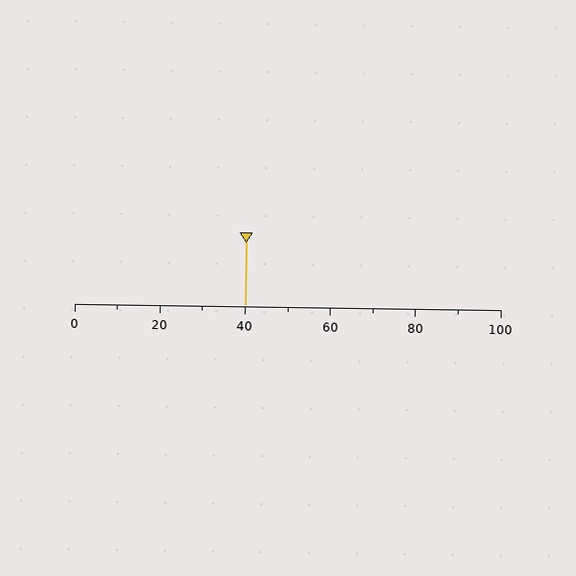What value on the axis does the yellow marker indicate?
The marker indicates approximately 40.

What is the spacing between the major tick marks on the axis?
The major ticks are spaced 20 apart.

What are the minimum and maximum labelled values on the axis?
The axis runs from 0 to 100.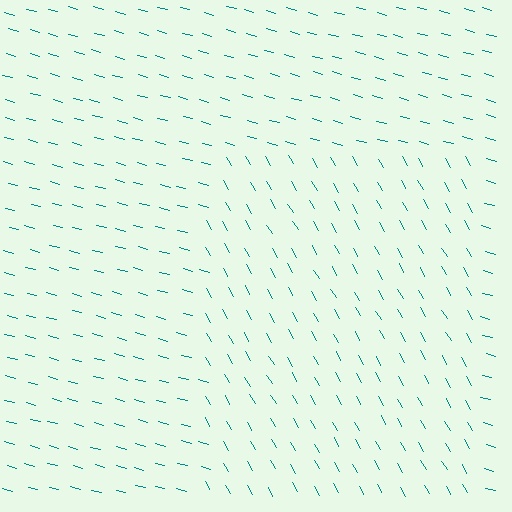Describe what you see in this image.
The image is filled with small teal line segments. A rectangle region in the image has lines oriented differently from the surrounding lines, creating a visible texture boundary.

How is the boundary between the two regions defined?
The boundary is defined purely by a change in line orientation (approximately 45 degrees difference). All lines are the same color and thickness.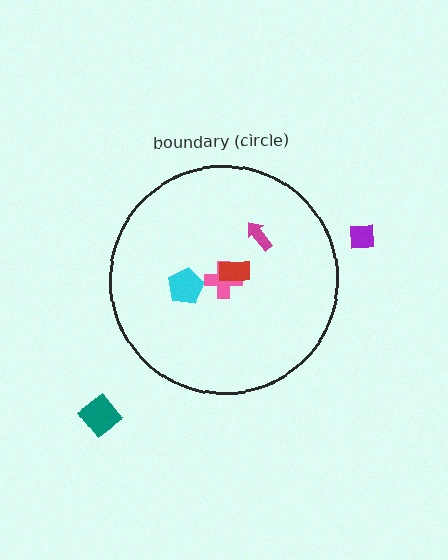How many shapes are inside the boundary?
4 inside, 2 outside.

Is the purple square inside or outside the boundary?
Outside.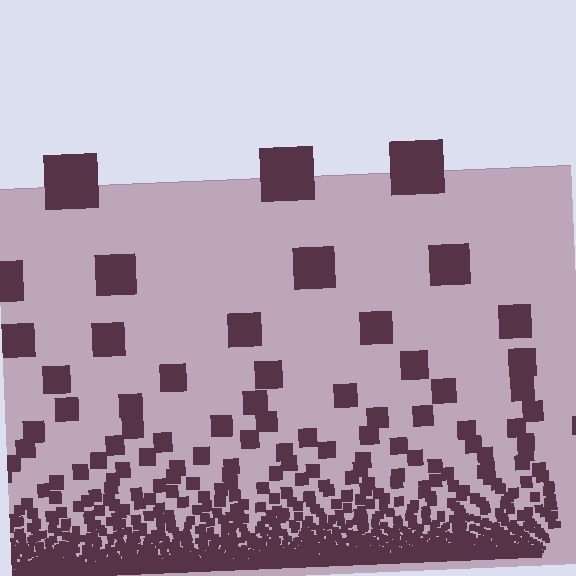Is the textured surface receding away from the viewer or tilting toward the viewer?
The surface appears to tilt toward the viewer. Texture elements get larger and sparser toward the top.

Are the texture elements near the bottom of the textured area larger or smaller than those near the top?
Smaller. The gradient is inverted — elements near the bottom are smaller and denser.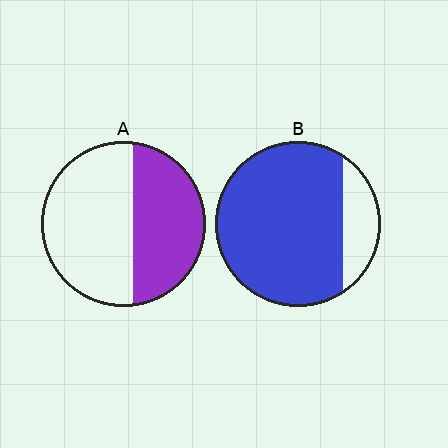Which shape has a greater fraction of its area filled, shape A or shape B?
Shape B.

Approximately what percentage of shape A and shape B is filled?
A is approximately 45% and B is approximately 85%.